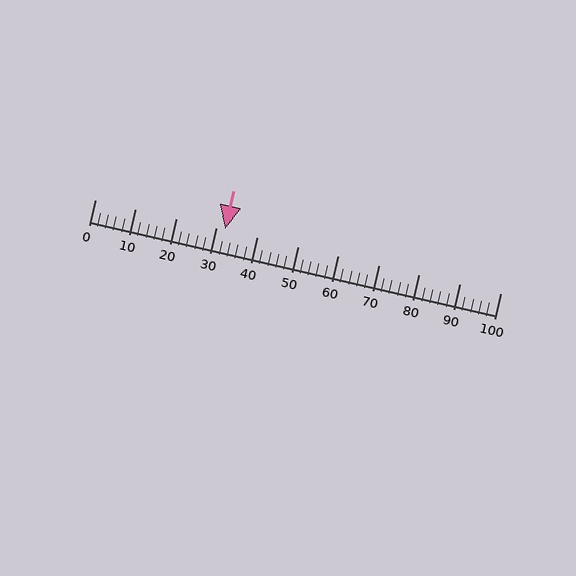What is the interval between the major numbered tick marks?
The major tick marks are spaced 10 units apart.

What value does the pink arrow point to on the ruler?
The pink arrow points to approximately 32.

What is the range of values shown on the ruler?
The ruler shows values from 0 to 100.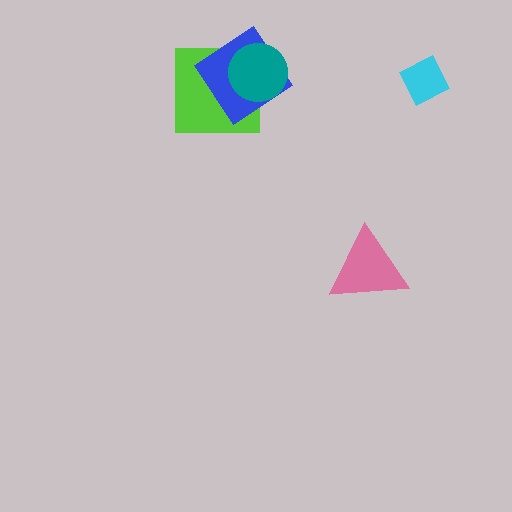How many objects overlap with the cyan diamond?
0 objects overlap with the cyan diamond.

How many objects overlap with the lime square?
2 objects overlap with the lime square.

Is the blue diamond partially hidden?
Yes, it is partially covered by another shape.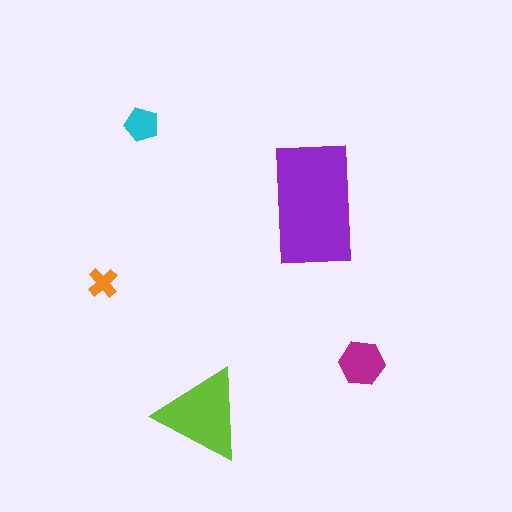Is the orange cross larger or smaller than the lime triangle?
Smaller.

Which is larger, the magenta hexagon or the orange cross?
The magenta hexagon.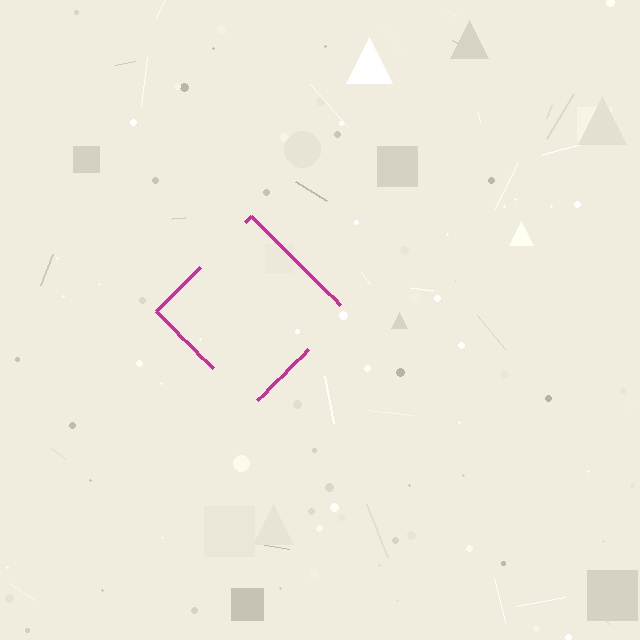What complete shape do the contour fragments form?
The contour fragments form a diamond.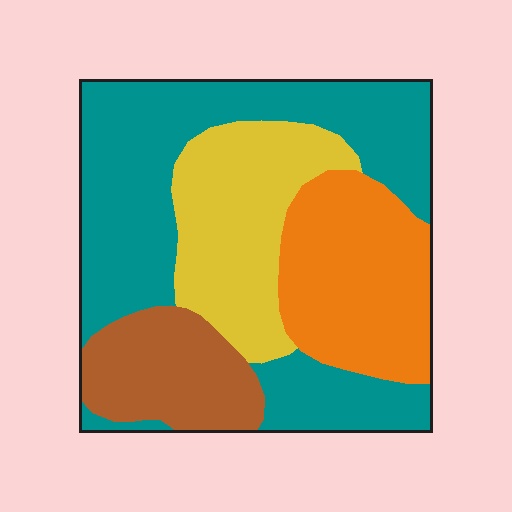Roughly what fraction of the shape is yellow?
Yellow takes up about one fifth (1/5) of the shape.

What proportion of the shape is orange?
Orange covers roughly 20% of the shape.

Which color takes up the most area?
Teal, at roughly 45%.